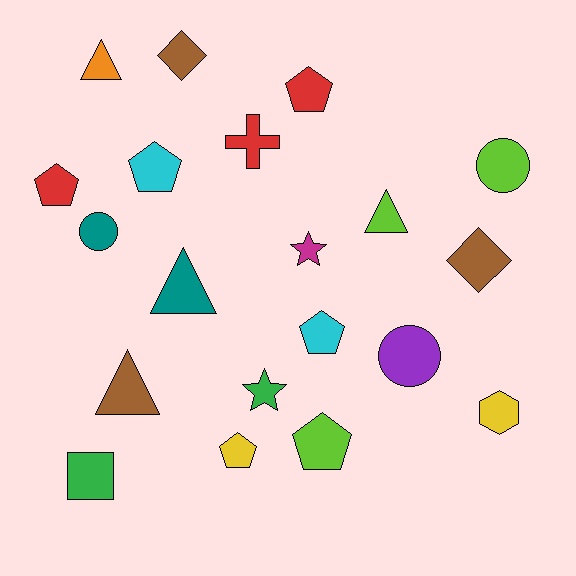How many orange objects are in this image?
There is 1 orange object.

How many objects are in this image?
There are 20 objects.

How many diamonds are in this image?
There are 2 diamonds.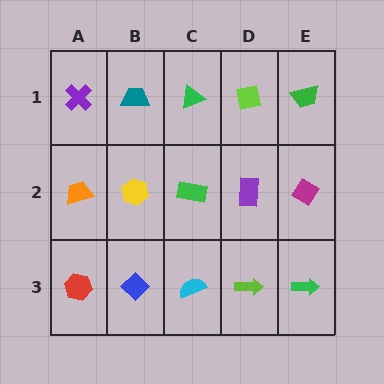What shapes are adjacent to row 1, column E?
A magenta diamond (row 2, column E), a lime square (row 1, column D).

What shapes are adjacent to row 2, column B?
A teal trapezoid (row 1, column B), a blue diamond (row 3, column B), an orange trapezoid (row 2, column A), a green rectangle (row 2, column C).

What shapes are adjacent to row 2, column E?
A green trapezoid (row 1, column E), a green arrow (row 3, column E), a purple rectangle (row 2, column D).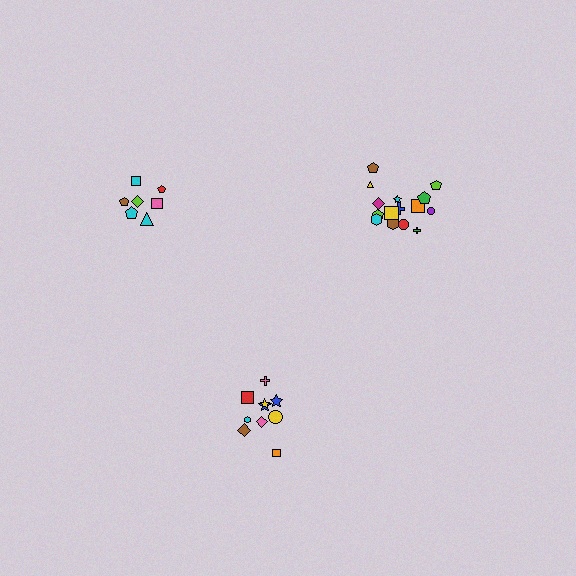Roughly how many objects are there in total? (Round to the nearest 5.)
Roughly 30 objects in total.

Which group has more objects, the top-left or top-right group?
The top-right group.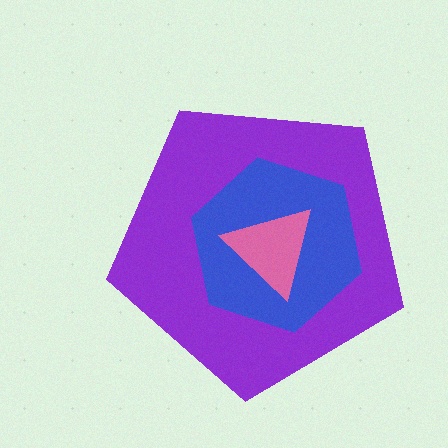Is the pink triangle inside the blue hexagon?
Yes.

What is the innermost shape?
The pink triangle.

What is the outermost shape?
The purple pentagon.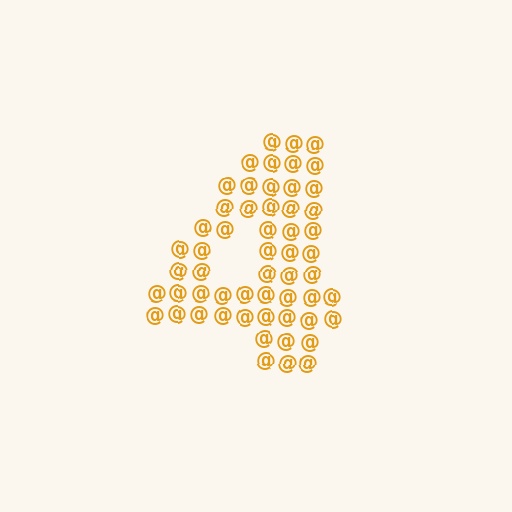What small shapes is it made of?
It is made of small at signs.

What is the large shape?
The large shape is the digit 4.